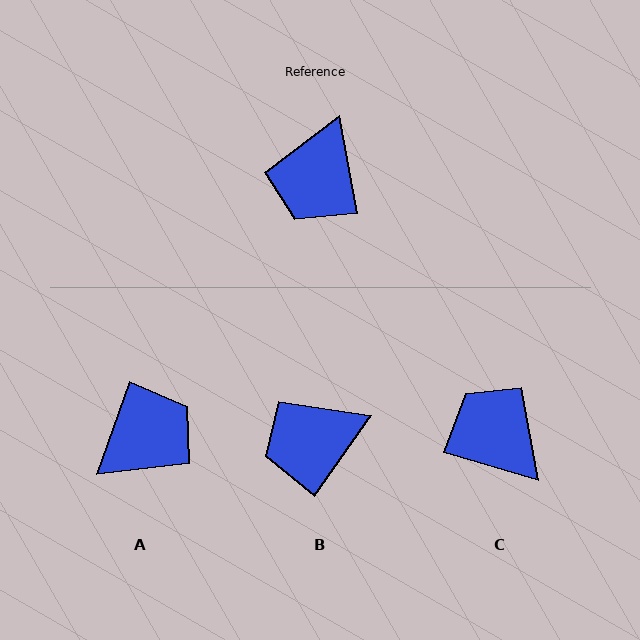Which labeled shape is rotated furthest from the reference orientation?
A, about 150 degrees away.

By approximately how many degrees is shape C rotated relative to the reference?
Approximately 117 degrees clockwise.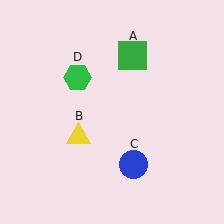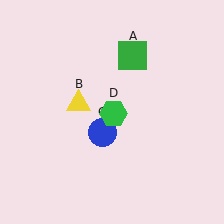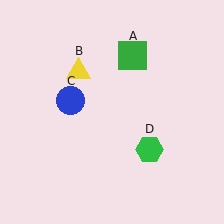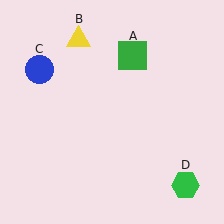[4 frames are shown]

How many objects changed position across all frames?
3 objects changed position: yellow triangle (object B), blue circle (object C), green hexagon (object D).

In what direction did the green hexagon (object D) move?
The green hexagon (object D) moved down and to the right.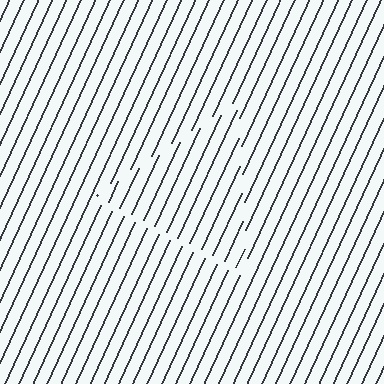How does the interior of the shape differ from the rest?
The interior of the shape contains the same grating, shifted by half a period — the contour is defined by the phase discontinuity where line-ends from the inner and outer gratings abut.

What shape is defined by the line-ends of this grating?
An illusory triangle. The interior of the shape contains the same grating, shifted by half a period — the contour is defined by the phase discontinuity where line-ends from the inner and outer gratings abut.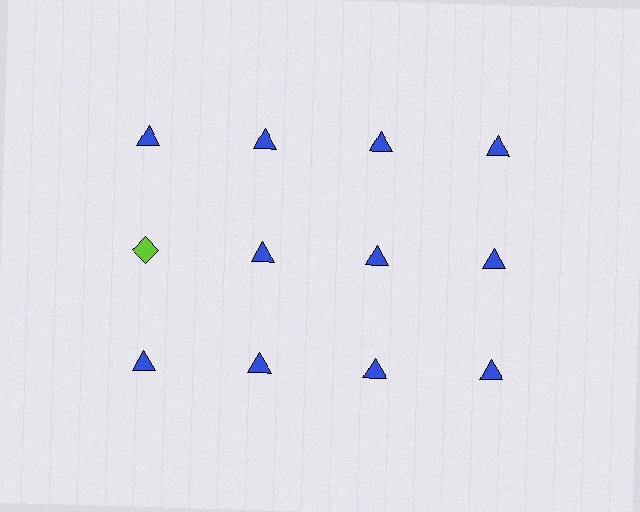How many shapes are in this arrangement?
There are 12 shapes arranged in a grid pattern.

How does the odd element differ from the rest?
It differs in both color (lime instead of blue) and shape (diamond instead of triangle).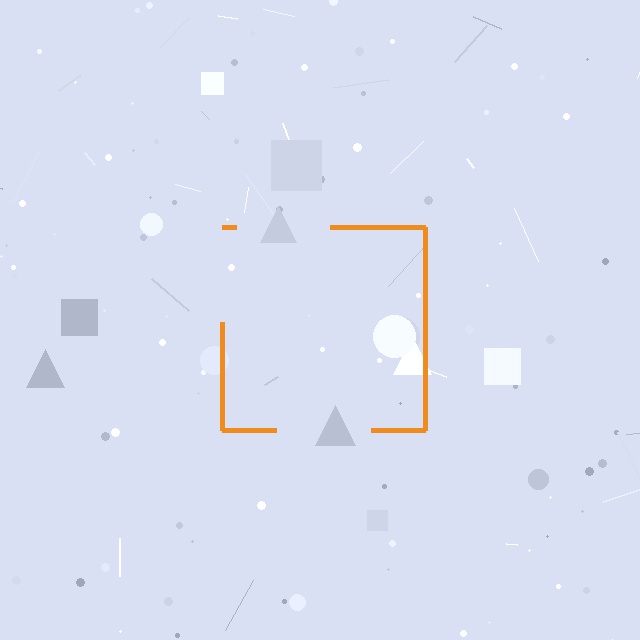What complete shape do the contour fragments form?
The contour fragments form a square.